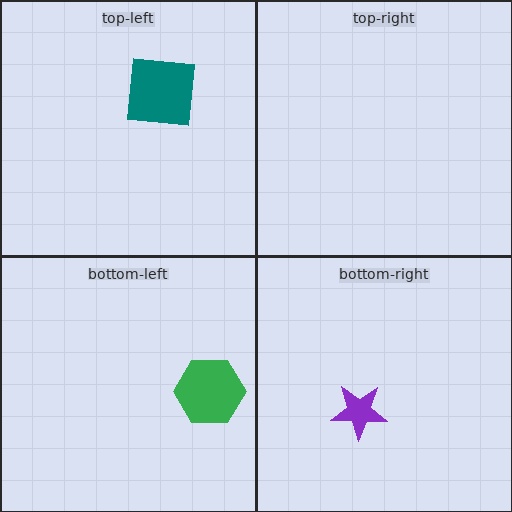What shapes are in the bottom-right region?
The purple star.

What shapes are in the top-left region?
The teal square.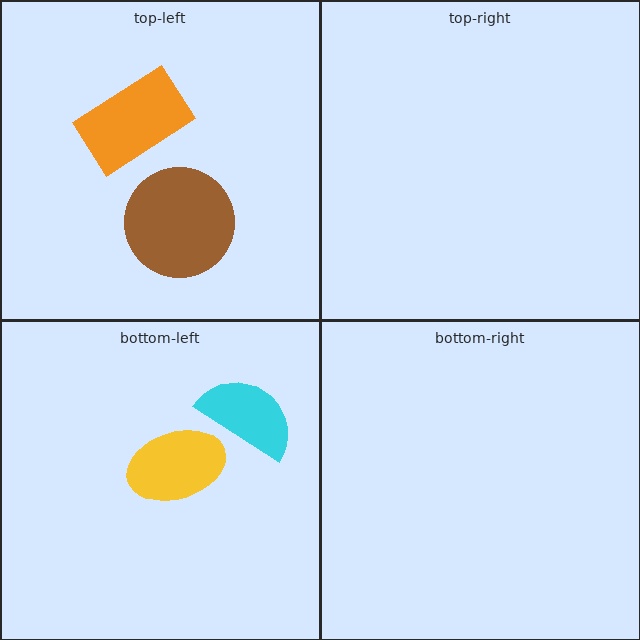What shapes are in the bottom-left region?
The yellow ellipse, the cyan semicircle.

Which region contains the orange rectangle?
The top-left region.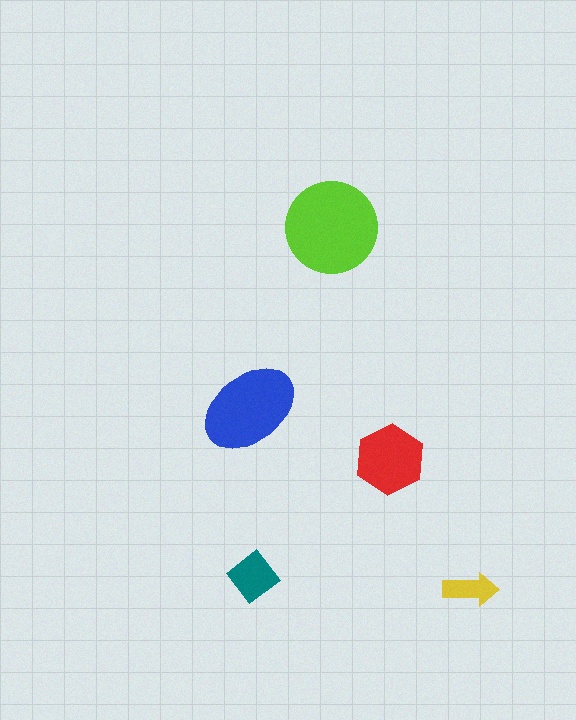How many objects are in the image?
There are 5 objects in the image.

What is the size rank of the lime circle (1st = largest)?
1st.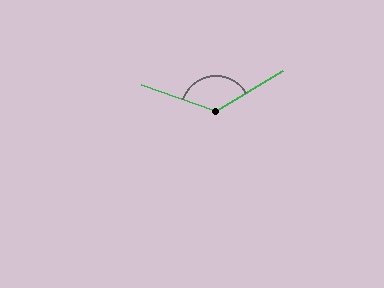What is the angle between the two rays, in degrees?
Approximately 129 degrees.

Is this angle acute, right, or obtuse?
It is obtuse.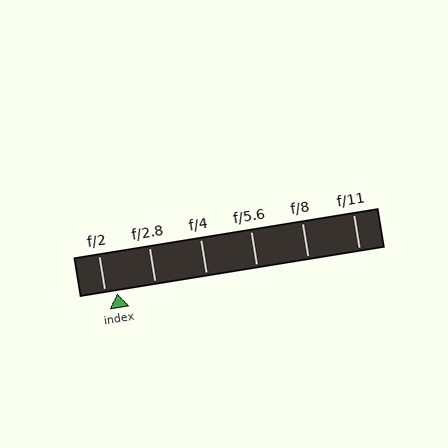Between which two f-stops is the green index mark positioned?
The index mark is between f/2 and f/2.8.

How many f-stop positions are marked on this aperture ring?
There are 6 f-stop positions marked.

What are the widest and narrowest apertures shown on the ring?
The widest aperture shown is f/2 and the narrowest is f/11.